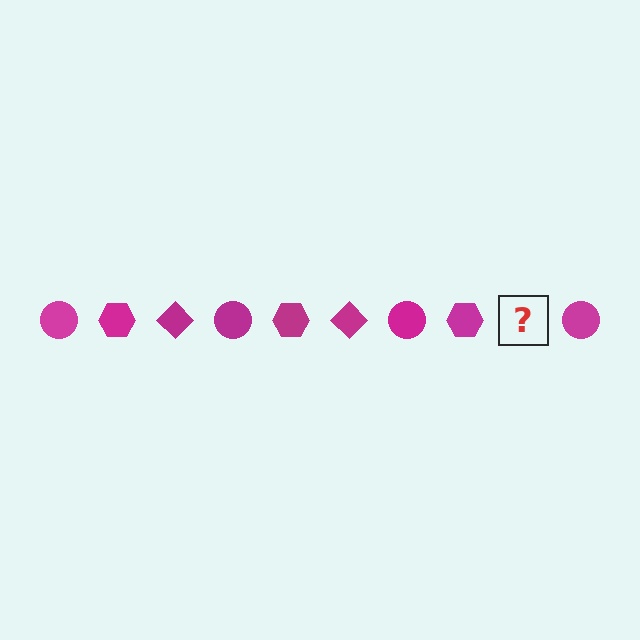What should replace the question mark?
The question mark should be replaced with a magenta diamond.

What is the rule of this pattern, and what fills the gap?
The rule is that the pattern cycles through circle, hexagon, diamond shapes in magenta. The gap should be filled with a magenta diamond.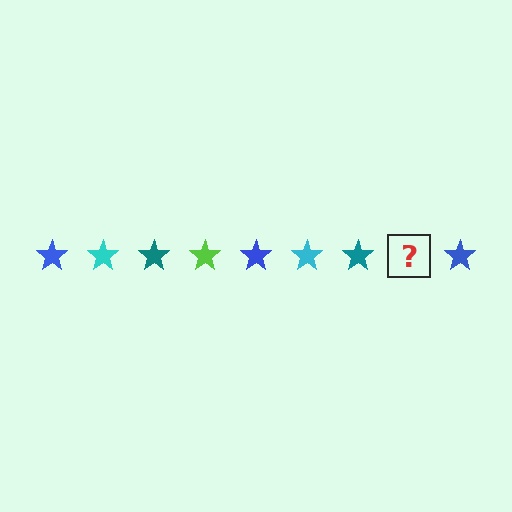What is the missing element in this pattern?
The missing element is a lime star.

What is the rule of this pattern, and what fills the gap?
The rule is that the pattern cycles through blue, cyan, teal, lime stars. The gap should be filled with a lime star.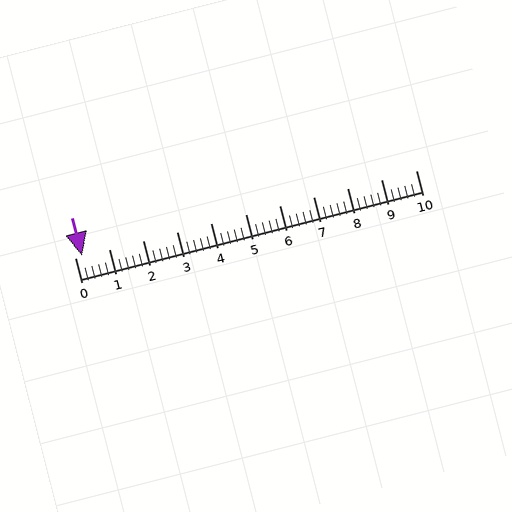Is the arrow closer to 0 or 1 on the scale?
The arrow is closer to 0.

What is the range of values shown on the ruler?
The ruler shows values from 0 to 10.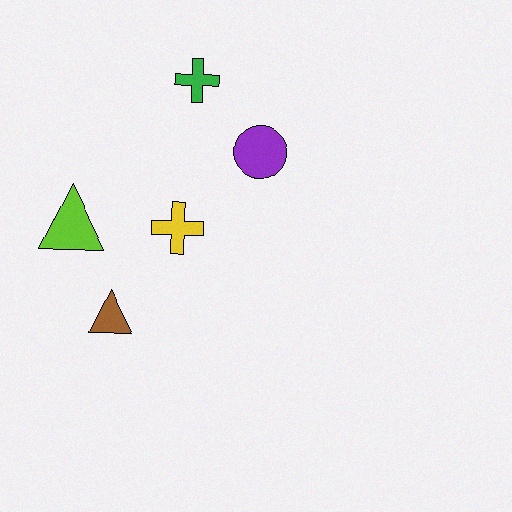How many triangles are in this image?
There are 2 triangles.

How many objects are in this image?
There are 5 objects.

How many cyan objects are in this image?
There are no cyan objects.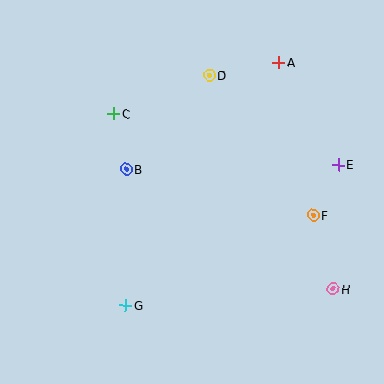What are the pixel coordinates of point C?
Point C is at (114, 114).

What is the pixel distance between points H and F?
The distance between H and F is 77 pixels.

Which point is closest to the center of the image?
Point B at (126, 169) is closest to the center.